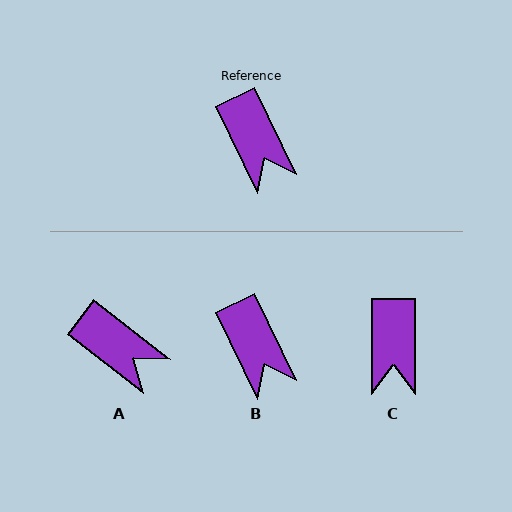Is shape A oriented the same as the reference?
No, it is off by about 27 degrees.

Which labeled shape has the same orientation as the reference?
B.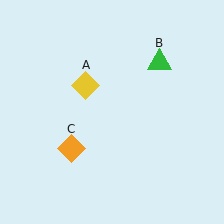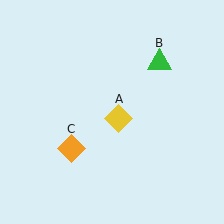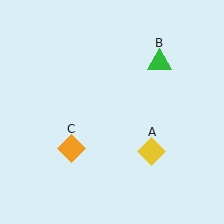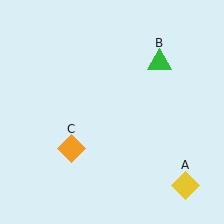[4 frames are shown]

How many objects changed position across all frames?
1 object changed position: yellow diamond (object A).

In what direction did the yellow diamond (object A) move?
The yellow diamond (object A) moved down and to the right.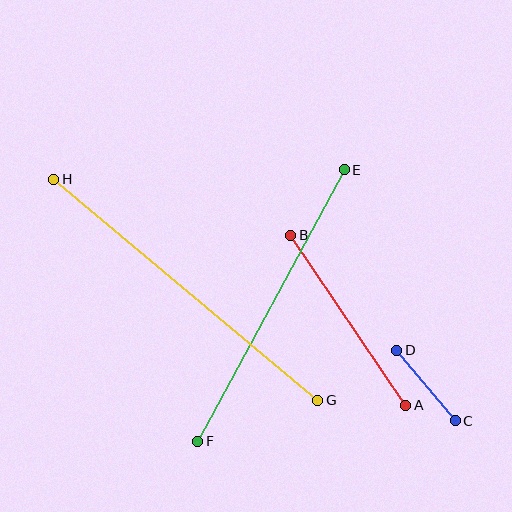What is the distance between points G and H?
The distance is approximately 345 pixels.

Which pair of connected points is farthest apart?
Points G and H are farthest apart.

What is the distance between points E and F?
The distance is approximately 308 pixels.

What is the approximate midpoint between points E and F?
The midpoint is at approximately (271, 305) pixels.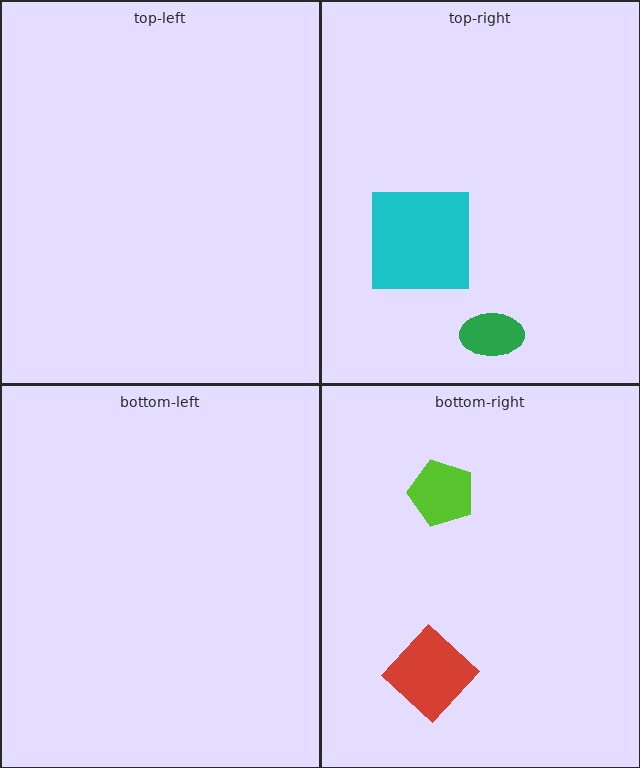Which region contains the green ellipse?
The top-right region.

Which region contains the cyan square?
The top-right region.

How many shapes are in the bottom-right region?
2.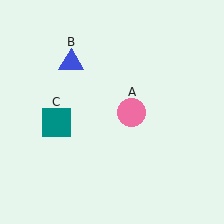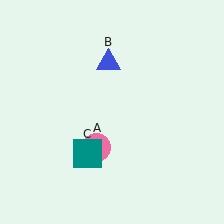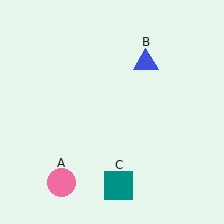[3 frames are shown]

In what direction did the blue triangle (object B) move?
The blue triangle (object B) moved right.